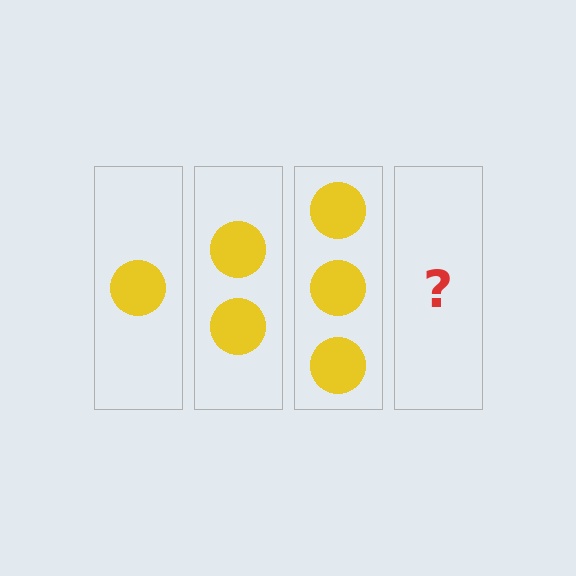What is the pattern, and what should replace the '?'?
The pattern is that each step adds one more circle. The '?' should be 4 circles.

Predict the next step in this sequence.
The next step is 4 circles.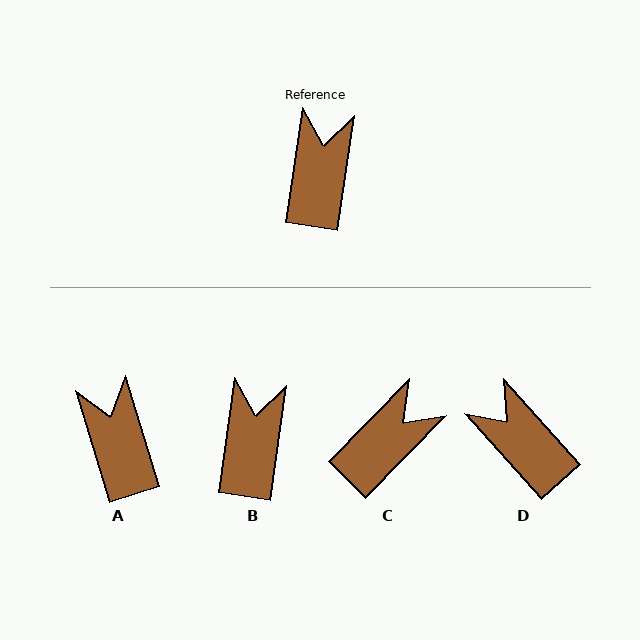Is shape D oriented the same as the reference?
No, it is off by about 50 degrees.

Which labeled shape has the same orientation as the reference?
B.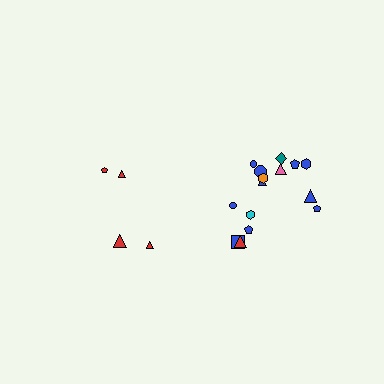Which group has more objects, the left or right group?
The right group.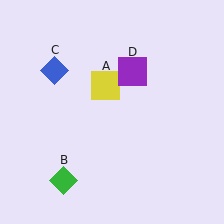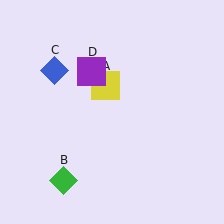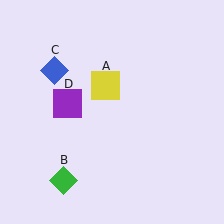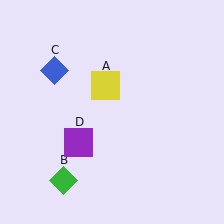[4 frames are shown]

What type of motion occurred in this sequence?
The purple square (object D) rotated counterclockwise around the center of the scene.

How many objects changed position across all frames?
1 object changed position: purple square (object D).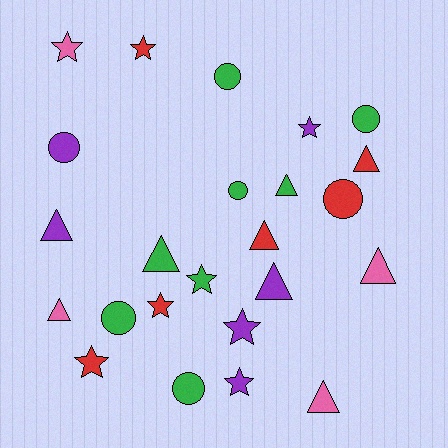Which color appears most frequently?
Green, with 8 objects.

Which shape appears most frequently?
Triangle, with 9 objects.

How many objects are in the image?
There are 24 objects.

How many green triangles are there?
There are 2 green triangles.